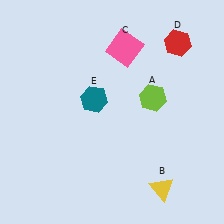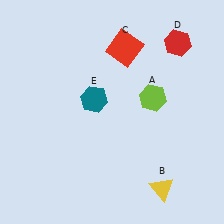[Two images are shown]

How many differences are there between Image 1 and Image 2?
There is 1 difference between the two images.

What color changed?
The square (C) changed from pink in Image 1 to red in Image 2.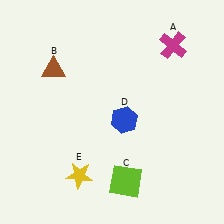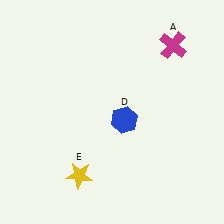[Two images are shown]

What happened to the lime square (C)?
The lime square (C) was removed in Image 2. It was in the bottom-right area of Image 1.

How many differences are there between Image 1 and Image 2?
There are 2 differences between the two images.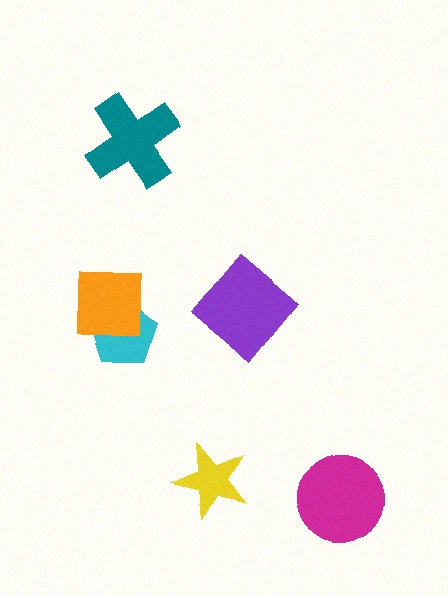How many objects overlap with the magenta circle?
0 objects overlap with the magenta circle.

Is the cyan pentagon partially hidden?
Yes, it is partially covered by another shape.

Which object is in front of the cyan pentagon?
The orange square is in front of the cyan pentagon.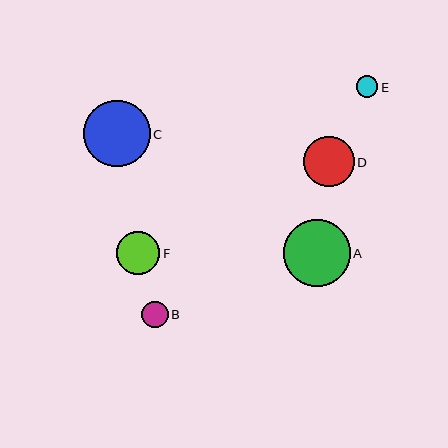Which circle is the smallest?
Circle E is the smallest with a size of approximately 21 pixels.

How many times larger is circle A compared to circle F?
Circle A is approximately 1.5 times the size of circle F.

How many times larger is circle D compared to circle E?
Circle D is approximately 2.3 times the size of circle E.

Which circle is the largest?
Circle A is the largest with a size of approximately 67 pixels.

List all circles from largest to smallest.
From largest to smallest: A, C, D, F, B, E.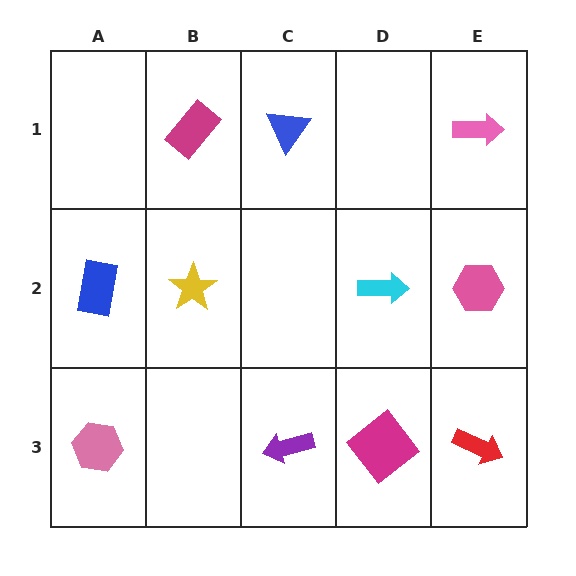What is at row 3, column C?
A purple arrow.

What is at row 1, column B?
A magenta rectangle.